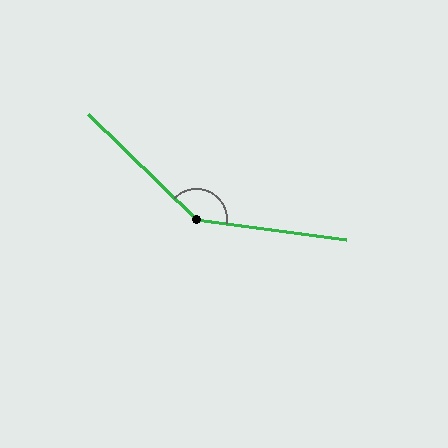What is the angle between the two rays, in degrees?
Approximately 143 degrees.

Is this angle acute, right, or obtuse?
It is obtuse.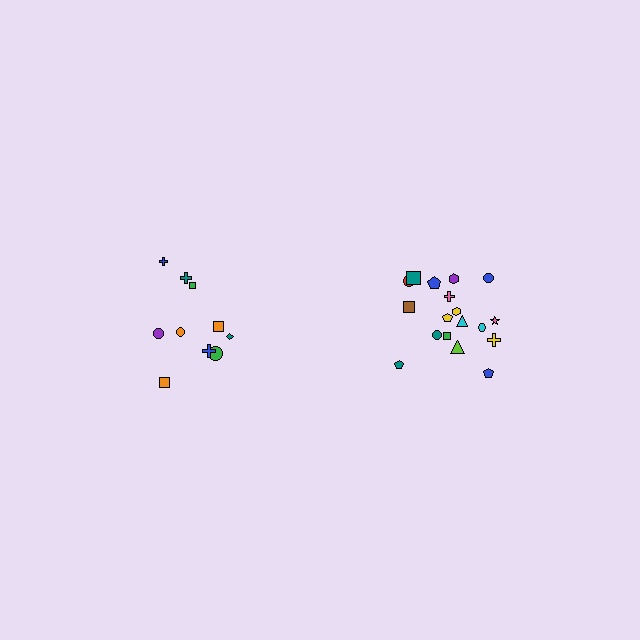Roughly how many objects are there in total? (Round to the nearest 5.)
Roughly 30 objects in total.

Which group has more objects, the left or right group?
The right group.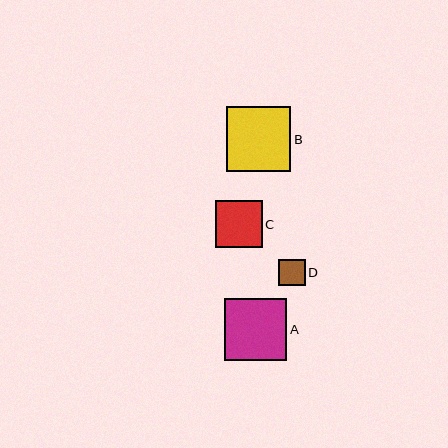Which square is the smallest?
Square D is the smallest with a size of approximately 26 pixels.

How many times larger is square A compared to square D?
Square A is approximately 2.4 times the size of square D.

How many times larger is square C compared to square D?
Square C is approximately 1.8 times the size of square D.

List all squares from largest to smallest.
From largest to smallest: B, A, C, D.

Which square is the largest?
Square B is the largest with a size of approximately 65 pixels.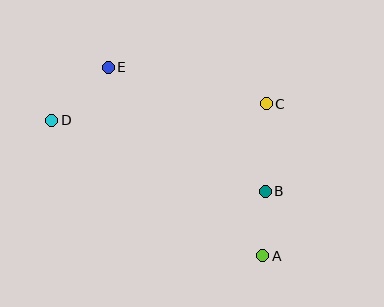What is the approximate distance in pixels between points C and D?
The distance between C and D is approximately 215 pixels.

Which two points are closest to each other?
Points A and B are closest to each other.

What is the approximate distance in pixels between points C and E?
The distance between C and E is approximately 162 pixels.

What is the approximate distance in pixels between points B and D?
The distance between B and D is approximately 225 pixels.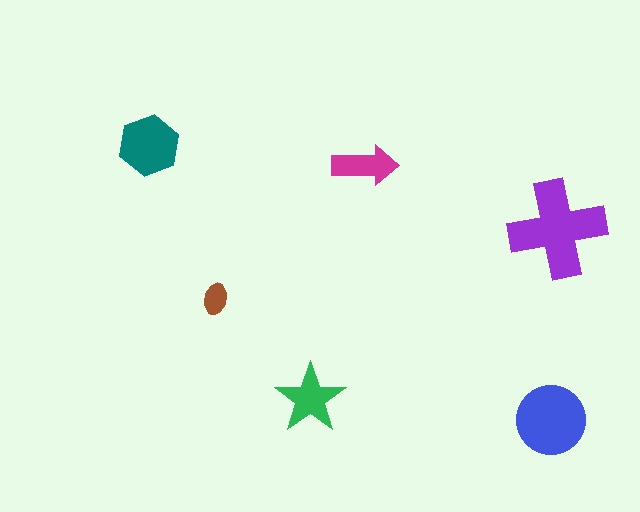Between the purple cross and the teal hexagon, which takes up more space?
The purple cross.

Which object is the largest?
The purple cross.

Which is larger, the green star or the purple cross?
The purple cross.